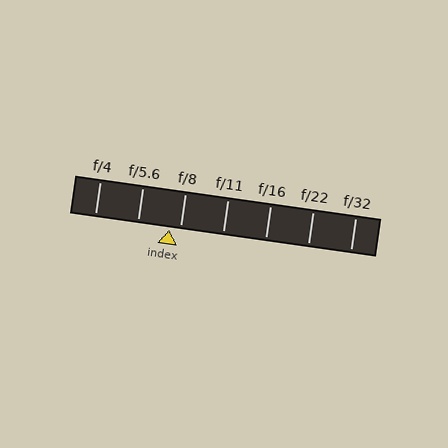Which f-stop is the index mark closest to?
The index mark is closest to f/8.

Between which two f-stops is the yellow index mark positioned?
The index mark is between f/5.6 and f/8.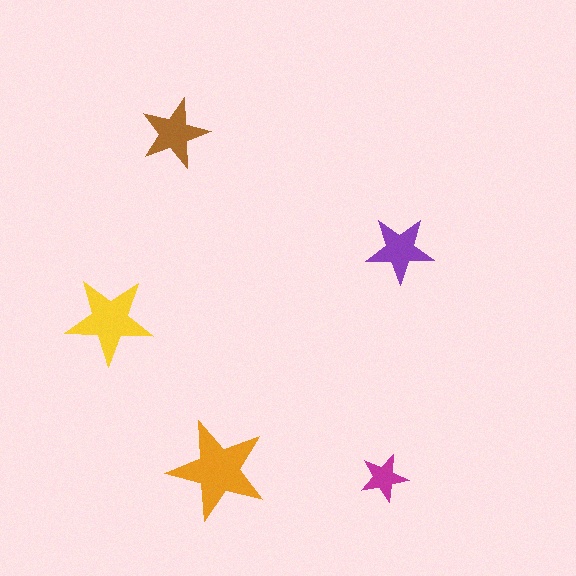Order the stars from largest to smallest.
the orange one, the yellow one, the brown one, the purple one, the magenta one.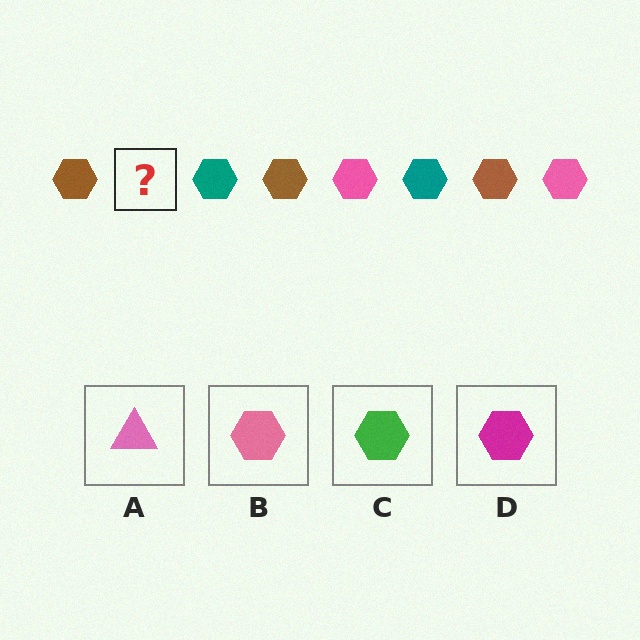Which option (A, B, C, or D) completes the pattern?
B.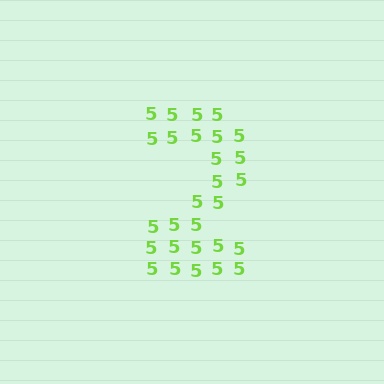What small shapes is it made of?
It is made of small digit 5's.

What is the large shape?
The large shape is the digit 2.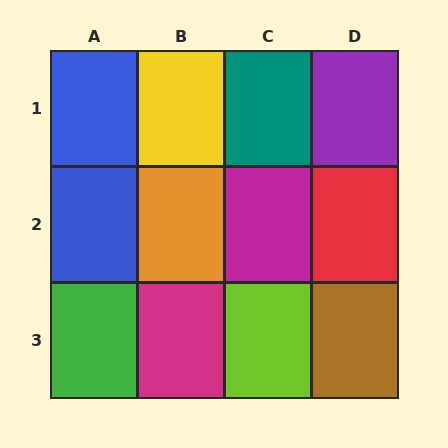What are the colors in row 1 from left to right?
Blue, yellow, teal, purple.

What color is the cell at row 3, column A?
Green.